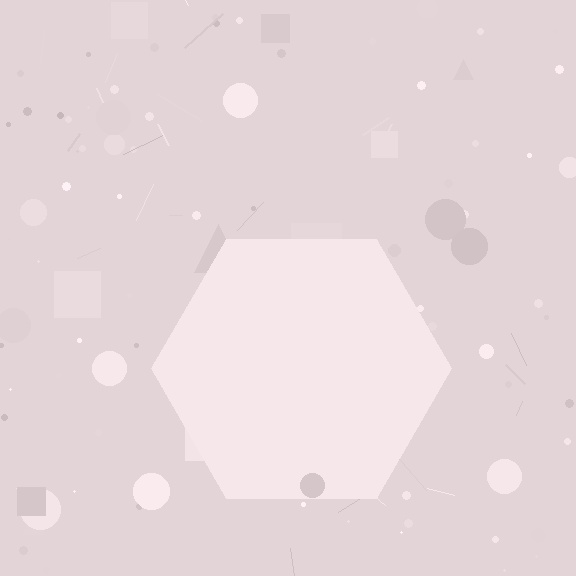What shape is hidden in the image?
A hexagon is hidden in the image.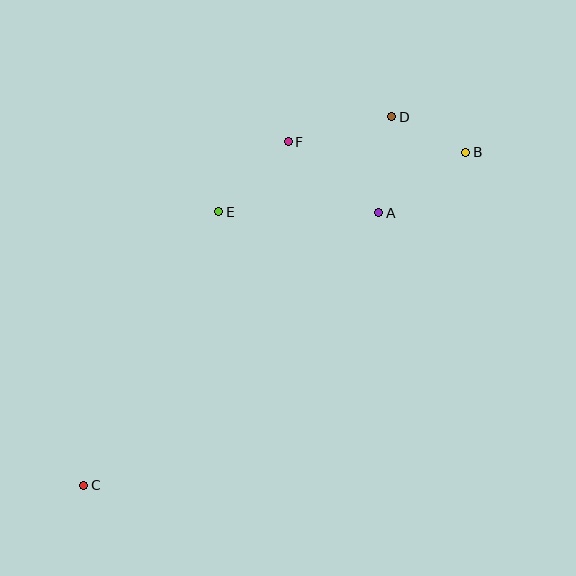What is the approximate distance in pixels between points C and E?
The distance between C and E is approximately 305 pixels.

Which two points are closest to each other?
Points B and D are closest to each other.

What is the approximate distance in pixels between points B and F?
The distance between B and F is approximately 178 pixels.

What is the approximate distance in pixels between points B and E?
The distance between B and E is approximately 254 pixels.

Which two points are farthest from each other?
Points B and C are farthest from each other.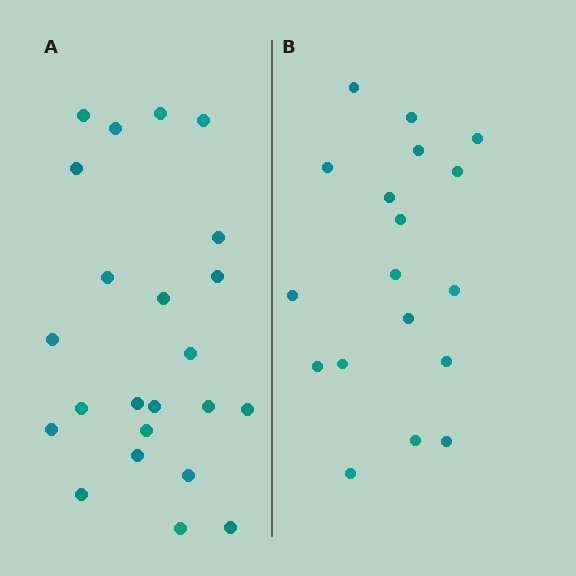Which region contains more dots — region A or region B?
Region A (the left region) has more dots.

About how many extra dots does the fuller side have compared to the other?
Region A has about 5 more dots than region B.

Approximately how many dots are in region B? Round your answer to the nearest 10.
About 20 dots. (The exact count is 18, which rounds to 20.)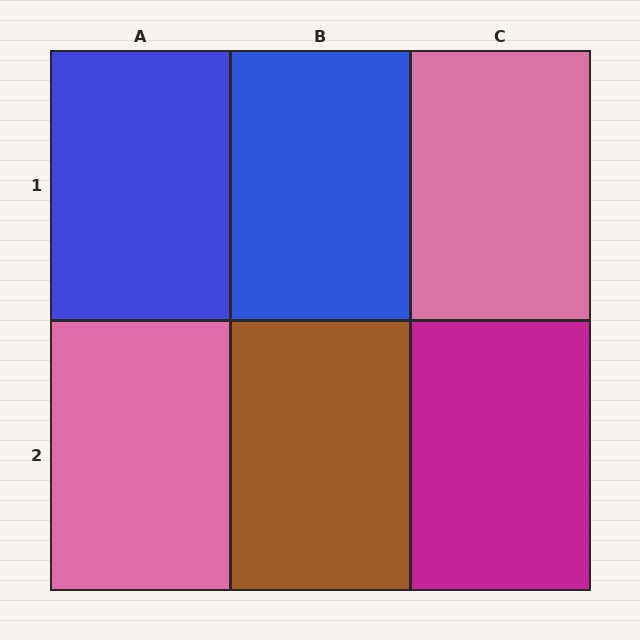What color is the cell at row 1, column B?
Blue.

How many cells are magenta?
1 cell is magenta.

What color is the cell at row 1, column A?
Blue.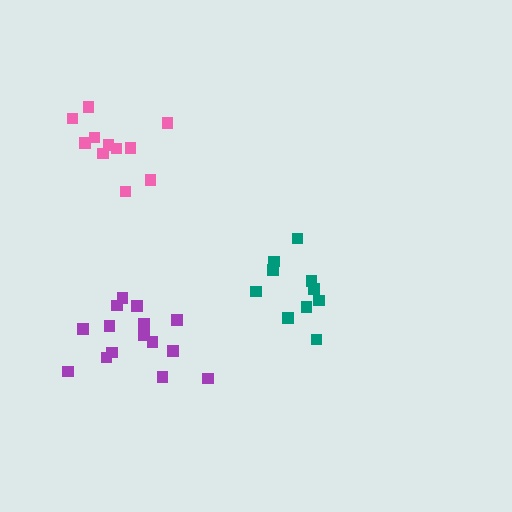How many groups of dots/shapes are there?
There are 3 groups.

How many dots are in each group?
Group 1: 10 dots, Group 2: 11 dots, Group 3: 15 dots (36 total).